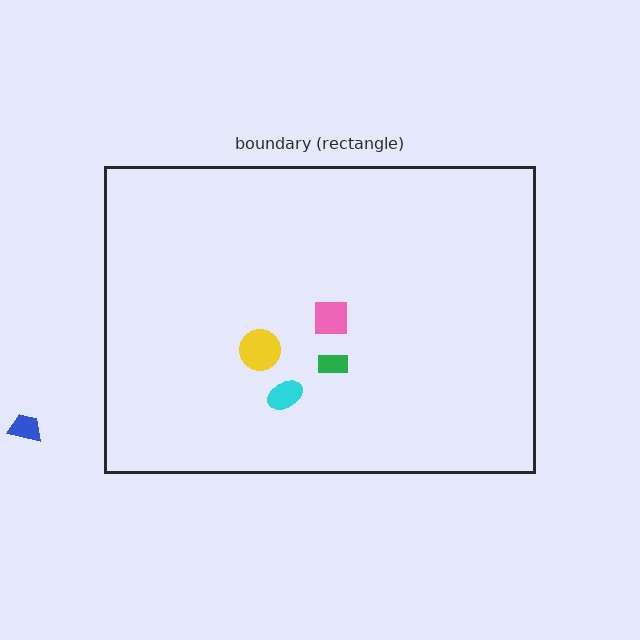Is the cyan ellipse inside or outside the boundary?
Inside.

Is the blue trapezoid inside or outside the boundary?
Outside.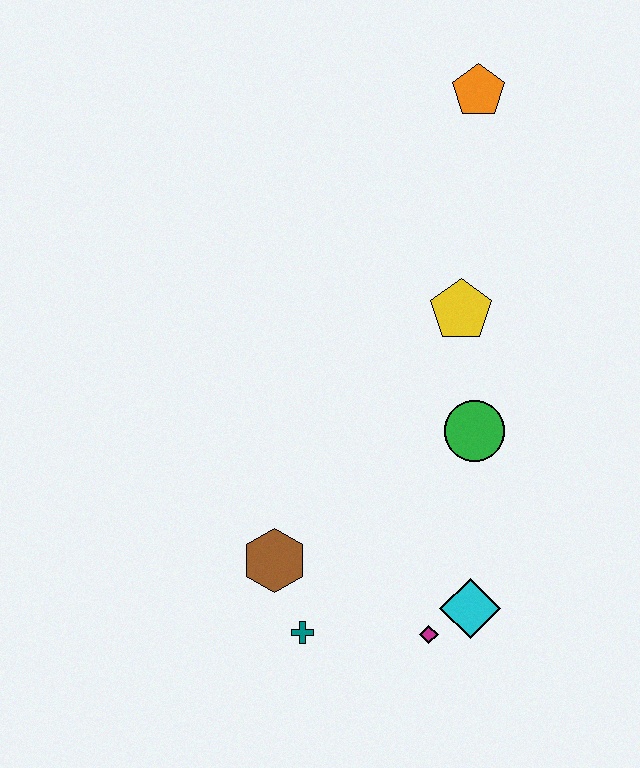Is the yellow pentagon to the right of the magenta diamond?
Yes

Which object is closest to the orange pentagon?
The yellow pentagon is closest to the orange pentagon.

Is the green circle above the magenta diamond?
Yes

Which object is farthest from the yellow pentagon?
The teal cross is farthest from the yellow pentagon.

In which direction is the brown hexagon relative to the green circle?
The brown hexagon is to the left of the green circle.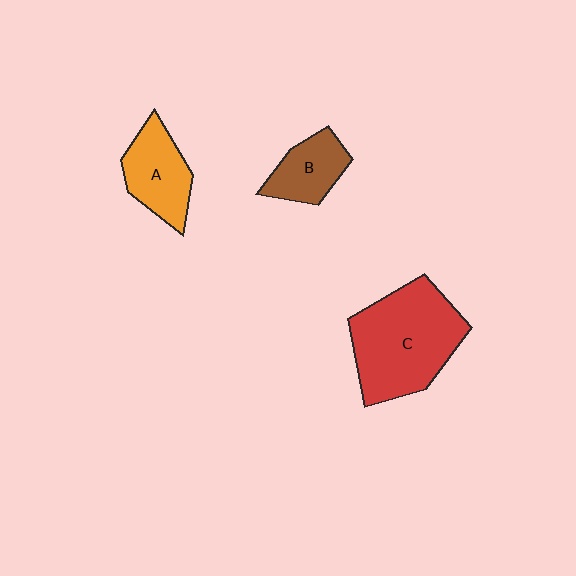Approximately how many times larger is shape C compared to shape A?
Approximately 1.9 times.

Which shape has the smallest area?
Shape B (brown).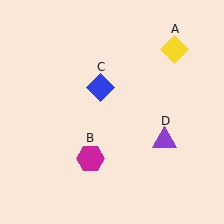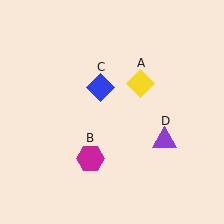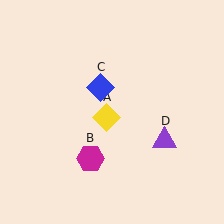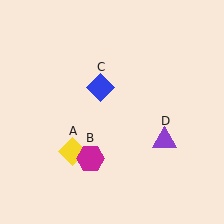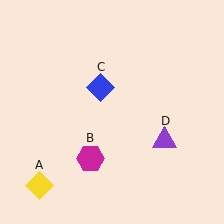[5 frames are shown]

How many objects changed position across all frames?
1 object changed position: yellow diamond (object A).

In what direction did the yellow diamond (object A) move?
The yellow diamond (object A) moved down and to the left.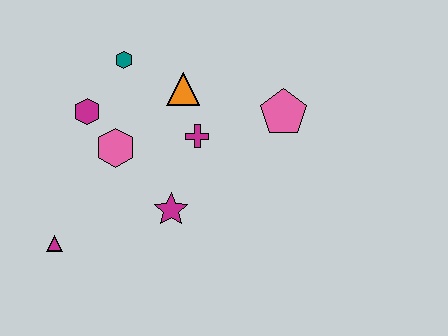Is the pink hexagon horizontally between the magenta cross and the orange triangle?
No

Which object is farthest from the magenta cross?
The magenta triangle is farthest from the magenta cross.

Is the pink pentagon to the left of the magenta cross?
No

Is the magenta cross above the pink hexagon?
Yes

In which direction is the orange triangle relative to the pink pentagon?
The orange triangle is to the left of the pink pentagon.